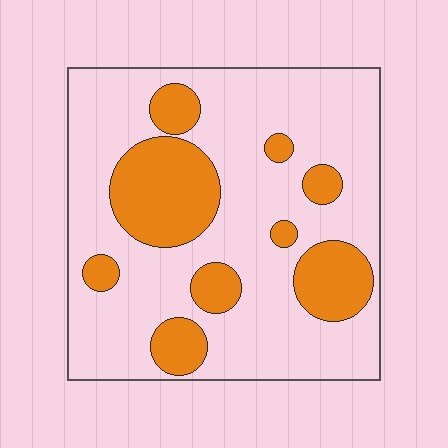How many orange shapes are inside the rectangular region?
9.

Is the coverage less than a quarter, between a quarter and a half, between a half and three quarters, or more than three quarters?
Between a quarter and a half.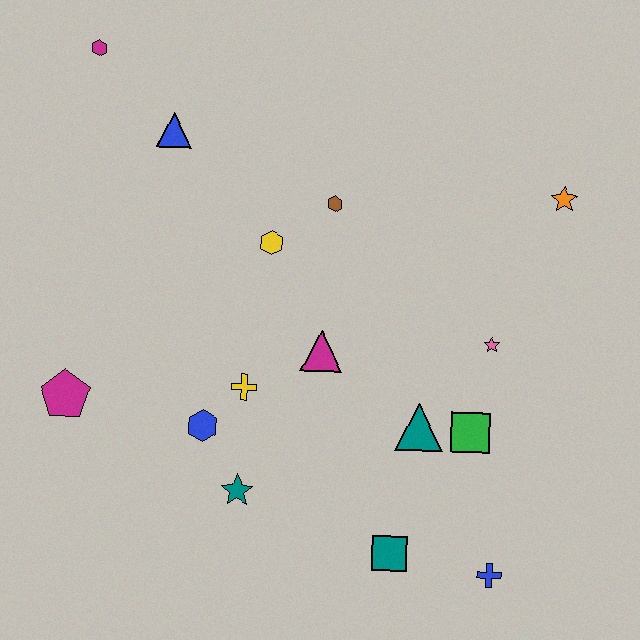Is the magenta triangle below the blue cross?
No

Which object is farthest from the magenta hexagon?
The blue cross is farthest from the magenta hexagon.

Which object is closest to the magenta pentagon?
The blue hexagon is closest to the magenta pentagon.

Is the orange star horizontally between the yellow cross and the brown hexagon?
No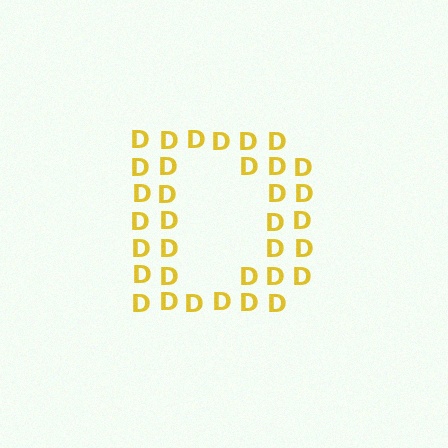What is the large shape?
The large shape is the letter D.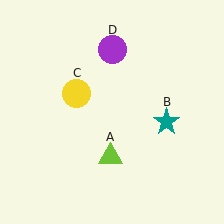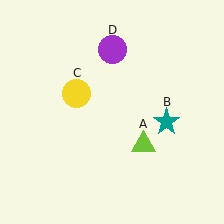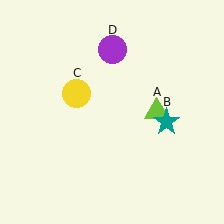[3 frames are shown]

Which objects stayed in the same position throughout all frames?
Teal star (object B) and yellow circle (object C) and purple circle (object D) remained stationary.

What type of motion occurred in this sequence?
The lime triangle (object A) rotated counterclockwise around the center of the scene.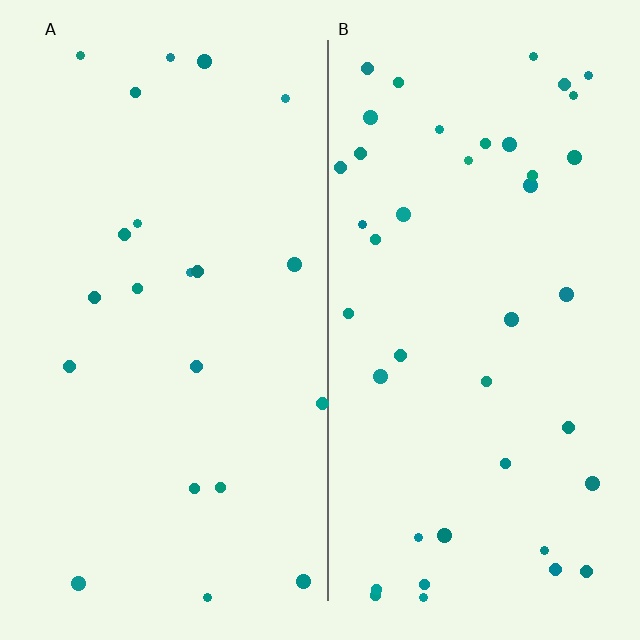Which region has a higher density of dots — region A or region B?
B (the right).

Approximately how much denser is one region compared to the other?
Approximately 2.0× — region B over region A.